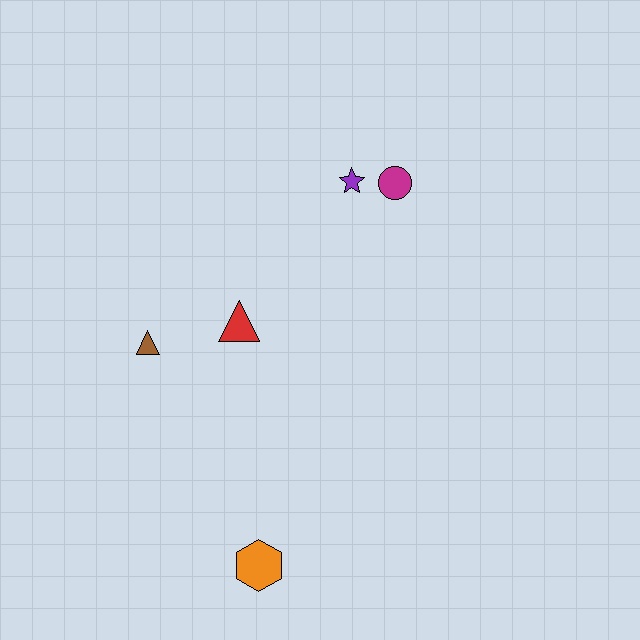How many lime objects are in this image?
There are no lime objects.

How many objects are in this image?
There are 5 objects.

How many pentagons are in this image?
There are no pentagons.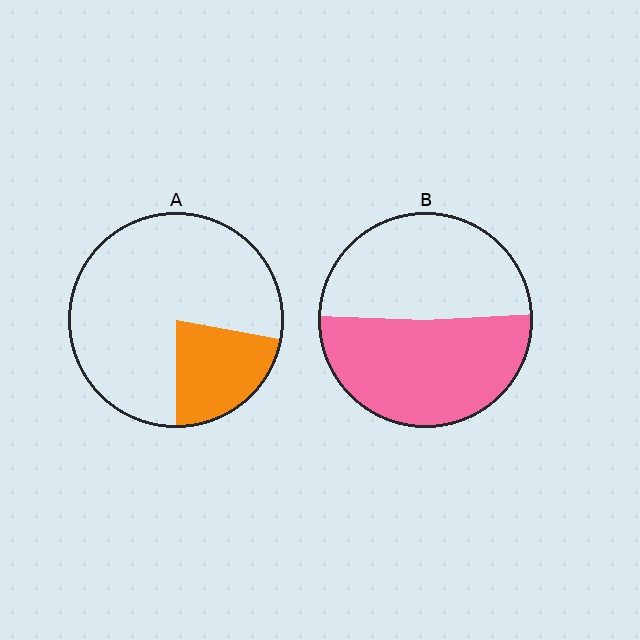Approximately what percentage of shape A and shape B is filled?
A is approximately 20% and B is approximately 50%.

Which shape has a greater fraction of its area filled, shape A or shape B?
Shape B.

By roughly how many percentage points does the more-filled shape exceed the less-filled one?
By roughly 30 percentage points (B over A).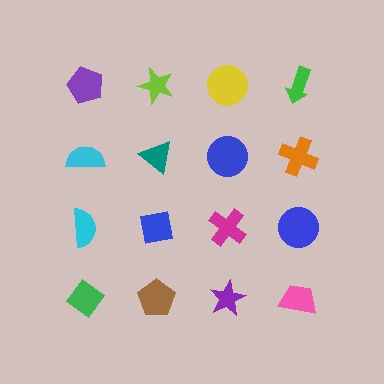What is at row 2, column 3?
A blue circle.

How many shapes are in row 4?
4 shapes.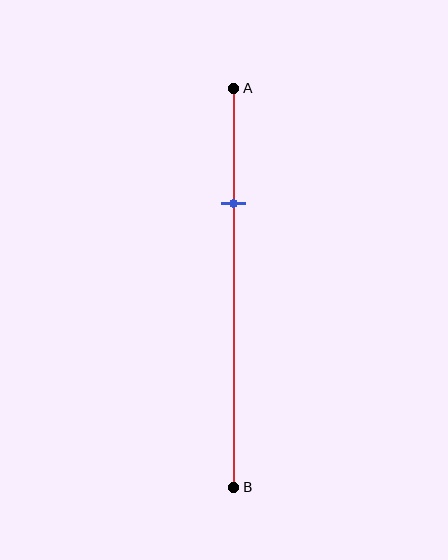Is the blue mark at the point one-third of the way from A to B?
No, the mark is at about 30% from A, not at the 33% one-third point.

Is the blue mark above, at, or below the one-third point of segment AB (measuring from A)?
The blue mark is above the one-third point of segment AB.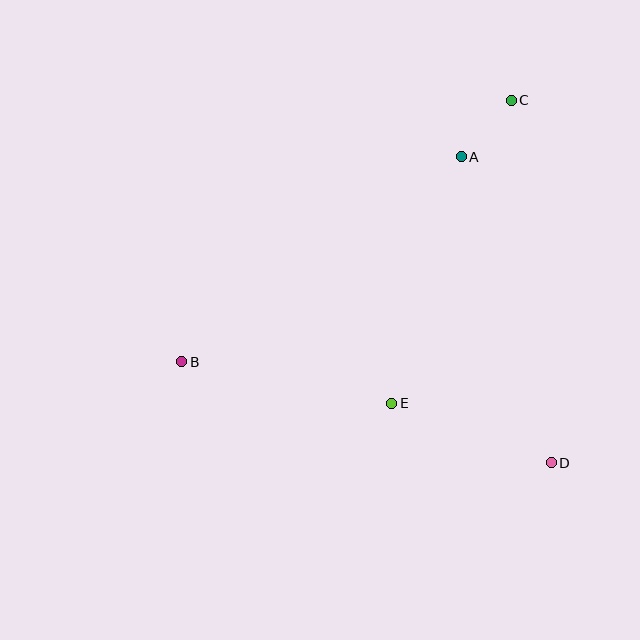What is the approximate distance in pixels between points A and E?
The distance between A and E is approximately 256 pixels.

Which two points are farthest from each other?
Points B and C are farthest from each other.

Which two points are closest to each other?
Points A and C are closest to each other.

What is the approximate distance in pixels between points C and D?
The distance between C and D is approximately 365 pixels.